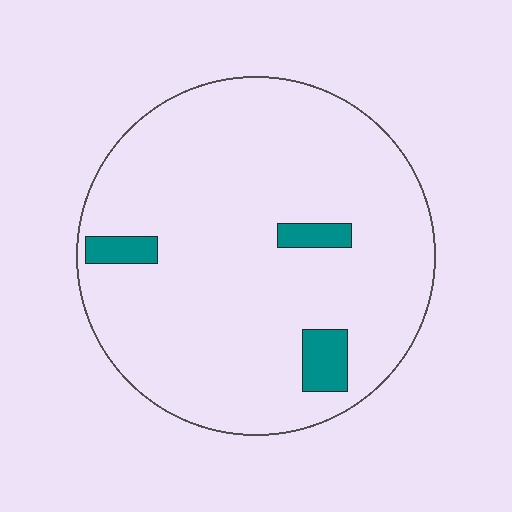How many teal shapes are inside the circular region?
3.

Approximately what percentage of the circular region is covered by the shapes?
Approximately 5%.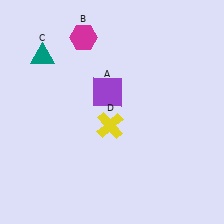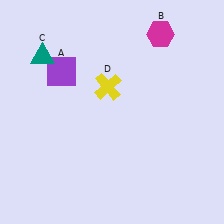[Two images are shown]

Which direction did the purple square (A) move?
The purple square (A) moved left.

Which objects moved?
The objects that moved are: the purple square (A), the magenta hexagon (B), the yellow cross (D).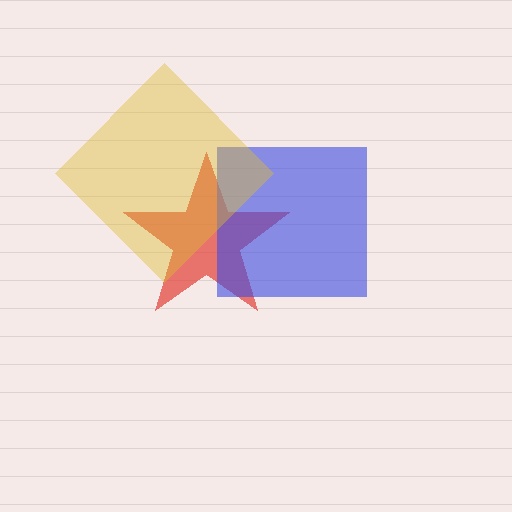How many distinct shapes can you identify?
There are 3 distinct shapes: a red star, a blue square, a yellow diamond.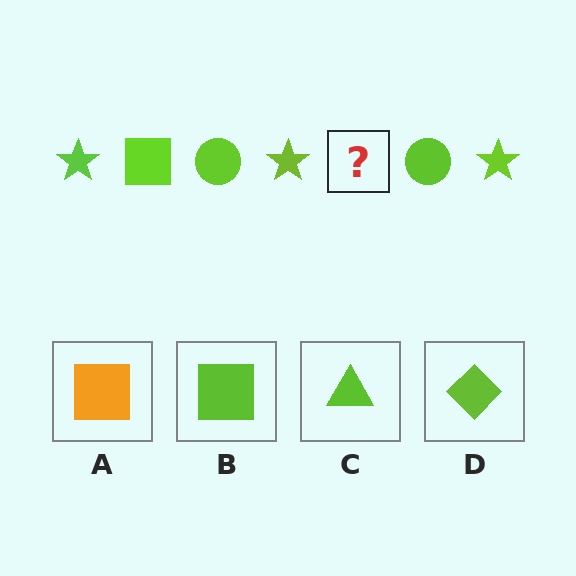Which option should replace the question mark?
Option B.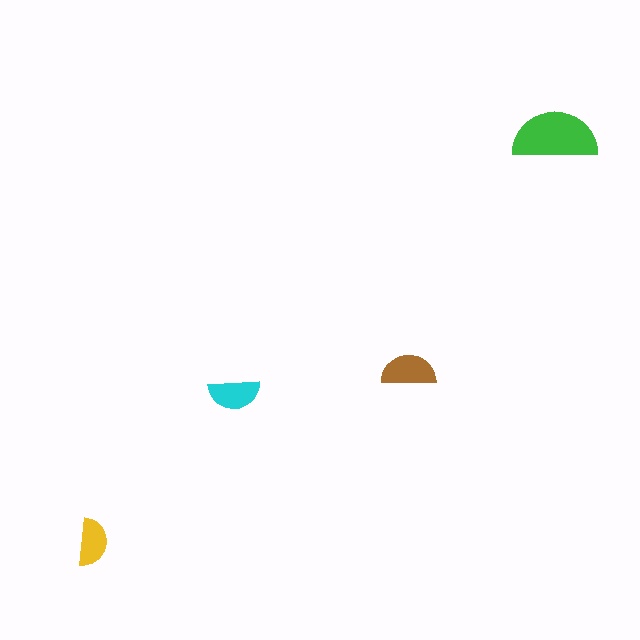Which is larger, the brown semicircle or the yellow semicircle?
The brown one.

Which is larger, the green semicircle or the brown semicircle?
The green one.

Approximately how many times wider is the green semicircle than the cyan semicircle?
About 1.5 times wider.